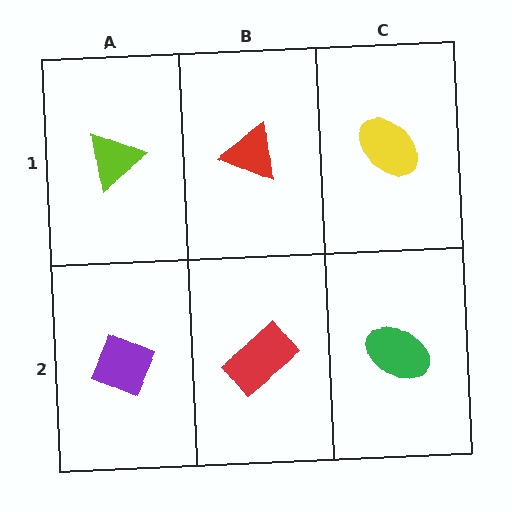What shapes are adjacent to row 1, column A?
A purple diamond (row 2, column A), a red triangle (row 1, column B).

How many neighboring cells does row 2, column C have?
2.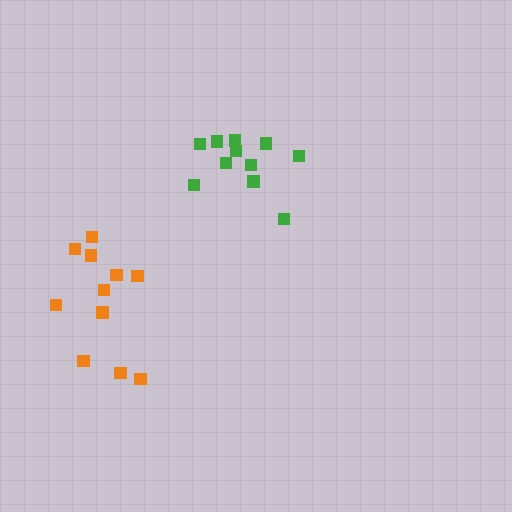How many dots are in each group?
Group 1: 11 dots, Group 2: 11 dots (22 total).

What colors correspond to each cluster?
The clusters are colored: green, orange.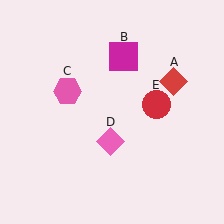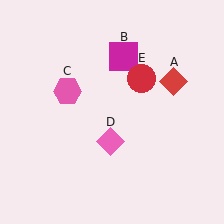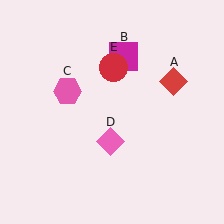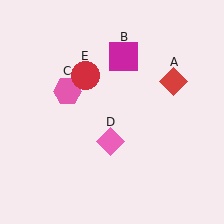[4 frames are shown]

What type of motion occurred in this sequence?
The red circle (object E) rotated counterclockwise around the center of the scene.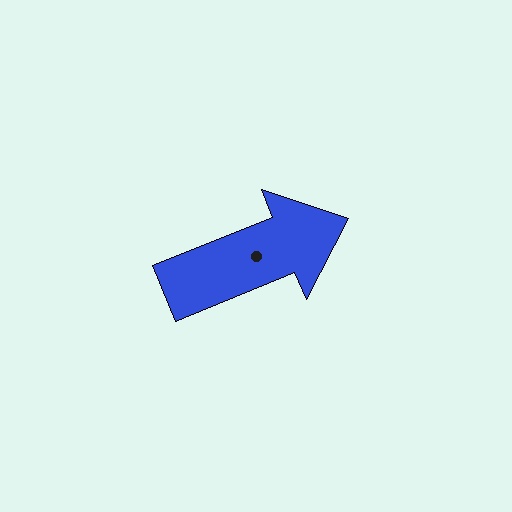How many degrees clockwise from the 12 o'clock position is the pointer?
Approximately 68 degrees.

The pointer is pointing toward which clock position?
Roughly 2 o'clock.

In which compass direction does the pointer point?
East.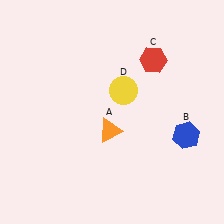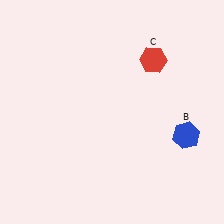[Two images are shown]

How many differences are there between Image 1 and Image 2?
There are 2 differences between the two images.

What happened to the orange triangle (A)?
The orange triangle (A) was removed in Image 2. It was in the bottom-left area of Image 1.